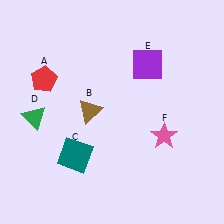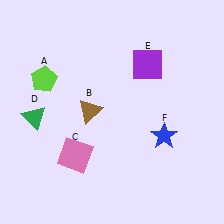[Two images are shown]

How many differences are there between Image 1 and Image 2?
There are 3 differences between the two images.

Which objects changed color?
A changed from red to lime. C changed from teal to pink. F changed from pink to blue.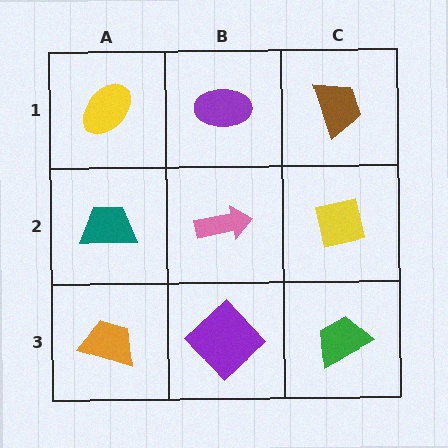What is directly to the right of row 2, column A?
A pink arrow.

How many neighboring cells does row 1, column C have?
2.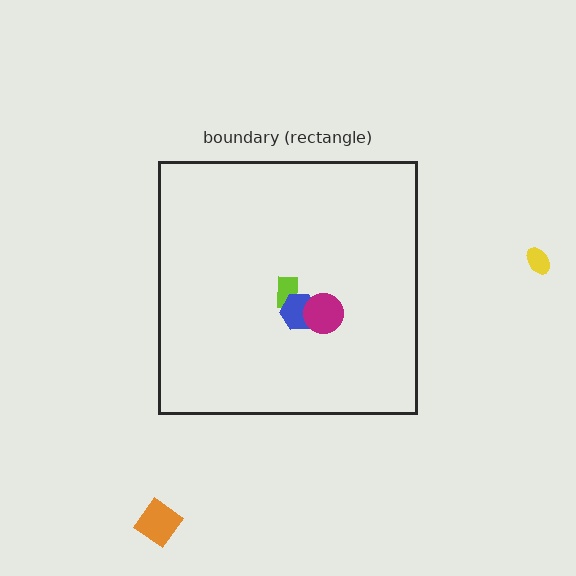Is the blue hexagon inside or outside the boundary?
Inside.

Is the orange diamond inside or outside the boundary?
Outside.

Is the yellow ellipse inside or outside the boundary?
Outside.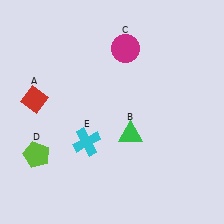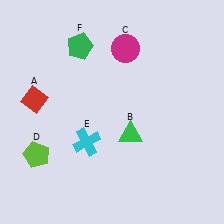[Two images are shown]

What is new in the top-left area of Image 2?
A green pentagon (F) was added in the top-left area of Image 2.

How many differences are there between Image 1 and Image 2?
There is 1 difference between the two images.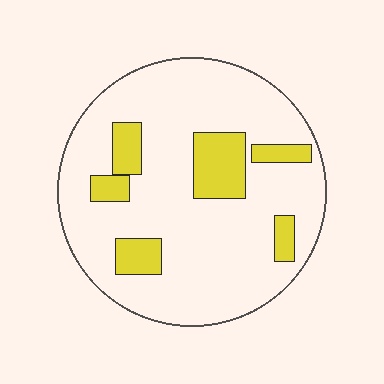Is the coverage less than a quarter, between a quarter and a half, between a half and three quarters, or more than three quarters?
Less than a quarter.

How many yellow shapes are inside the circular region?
6.